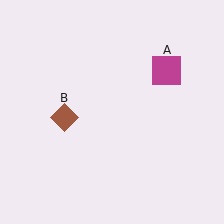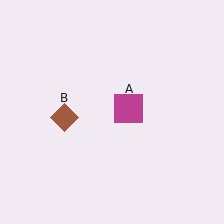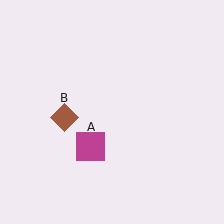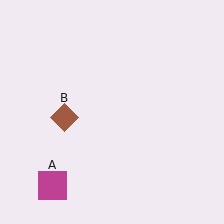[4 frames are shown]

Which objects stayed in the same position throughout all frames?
Brown diamond (object B) remained stationary.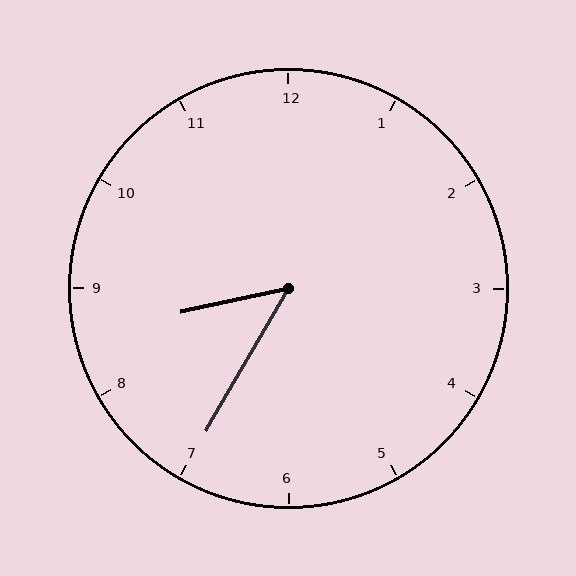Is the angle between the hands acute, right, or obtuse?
It is acute.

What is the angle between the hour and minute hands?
Approximately 48 degrees.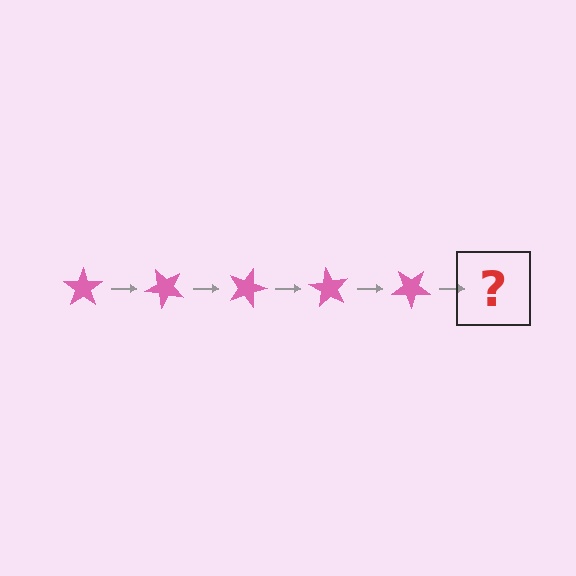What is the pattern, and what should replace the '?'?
The pattern is that the star rotates 45 degrees each step. The '?' should be a pink star rotated 225 degrees.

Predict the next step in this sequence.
The next step is a pink star rotated 225 degrees.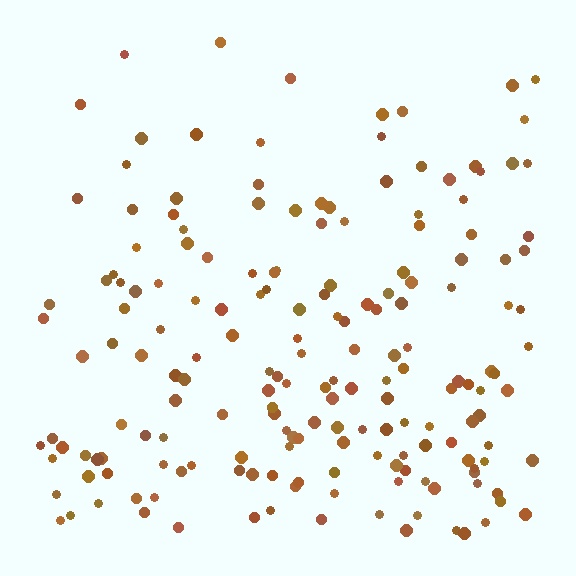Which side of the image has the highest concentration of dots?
The bottom.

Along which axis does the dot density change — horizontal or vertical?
Vertical.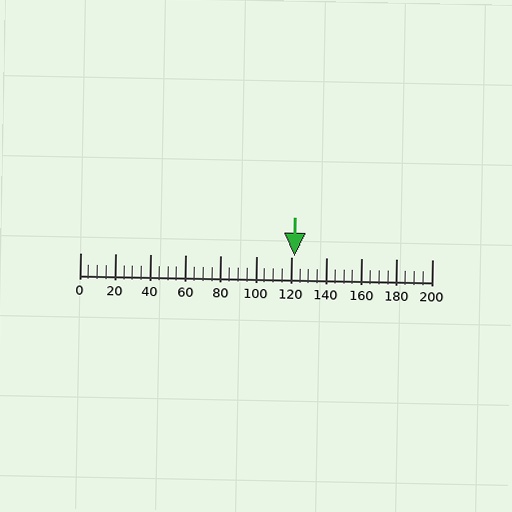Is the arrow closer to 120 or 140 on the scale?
The arrow is closer to 120.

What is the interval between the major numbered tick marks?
The major tick marks are spaced 20 units apart.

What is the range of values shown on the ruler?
The ruler shows values from 0 to 200.